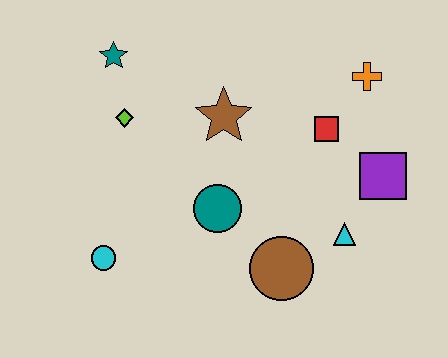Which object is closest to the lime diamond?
The teal star is closest to the lime diamond.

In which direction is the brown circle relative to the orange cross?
The brown circle is below the orange cross.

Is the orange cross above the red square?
Yes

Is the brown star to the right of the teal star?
Yes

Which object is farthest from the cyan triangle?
The teal star is farthest from the cyan triangle.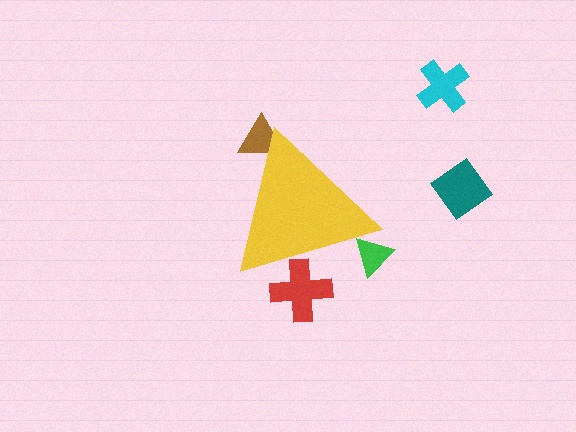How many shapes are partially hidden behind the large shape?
3 shapes are partially hidden.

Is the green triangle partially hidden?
Yes, the green triangle is partially hidden behind the yellow triangle.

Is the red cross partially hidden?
Yes, the red cross is partially hidden behind the yellow triangle.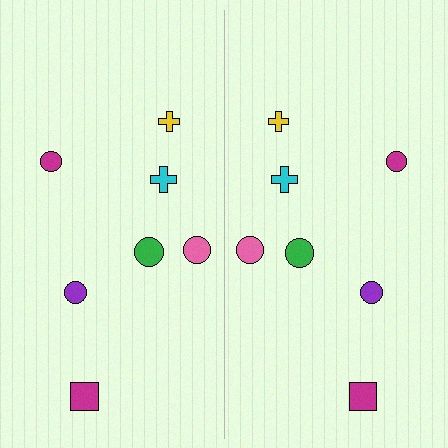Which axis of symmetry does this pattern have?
The pattern has a vertical axis of symmetry running through the center of the image.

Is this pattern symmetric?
Yes, this pattern has bilateral (reflection) symmetry.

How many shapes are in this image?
There are 14 shapes in this image.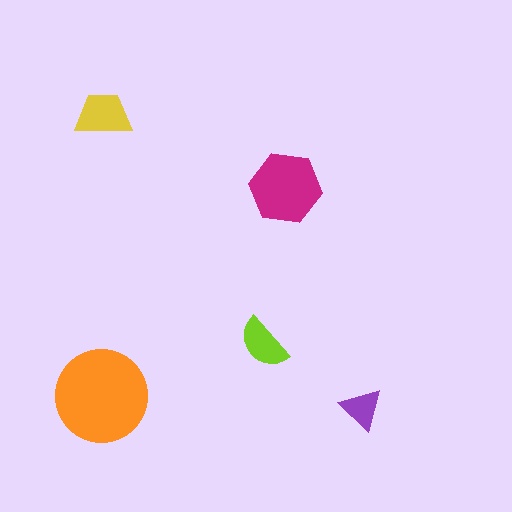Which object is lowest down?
The purple triangle is bottommost.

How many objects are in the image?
There are 5 objects in the image.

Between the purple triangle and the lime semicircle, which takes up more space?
The lime semicircle.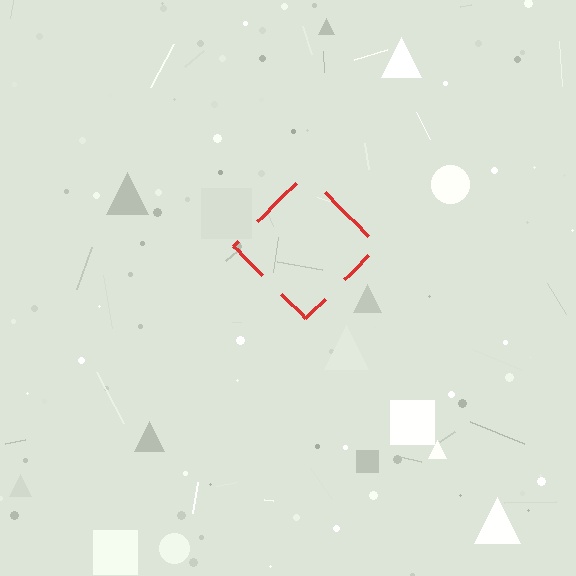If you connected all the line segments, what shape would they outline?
They would outline a diamond.